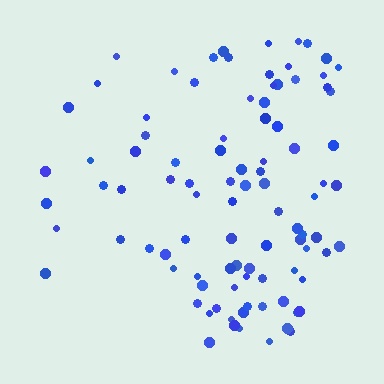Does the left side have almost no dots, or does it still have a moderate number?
Still a moderate number, just noticeably fewer than the right.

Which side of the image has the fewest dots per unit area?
The left.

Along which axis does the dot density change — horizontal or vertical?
Horizontal.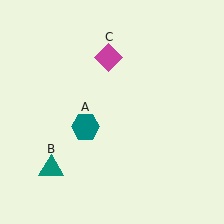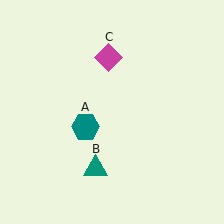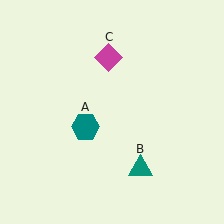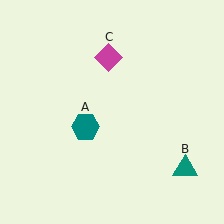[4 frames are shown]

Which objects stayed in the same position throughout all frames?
Teal hexagon (object A) and magenta diamond (object C) remained stationary.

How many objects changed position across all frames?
1 object changed position: teal triangle (object B).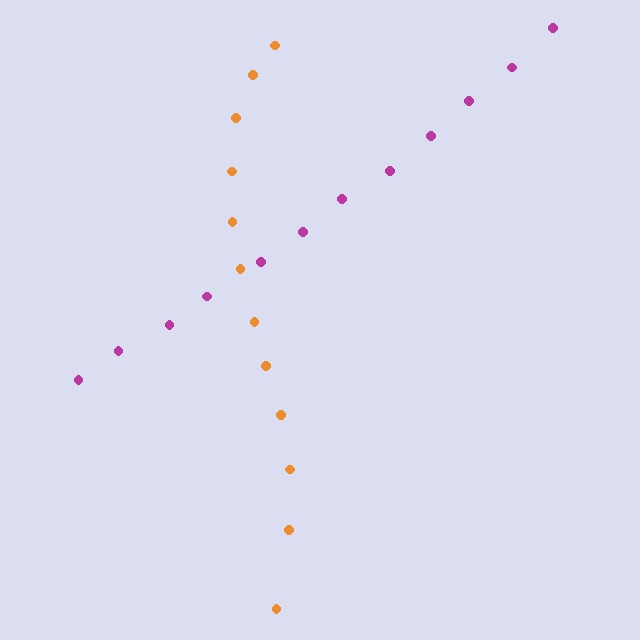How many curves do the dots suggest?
There are 2 distinct paths.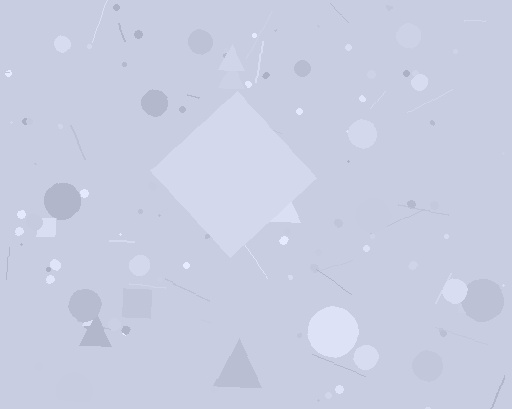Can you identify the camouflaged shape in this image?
The camouflaged shape is a diamond.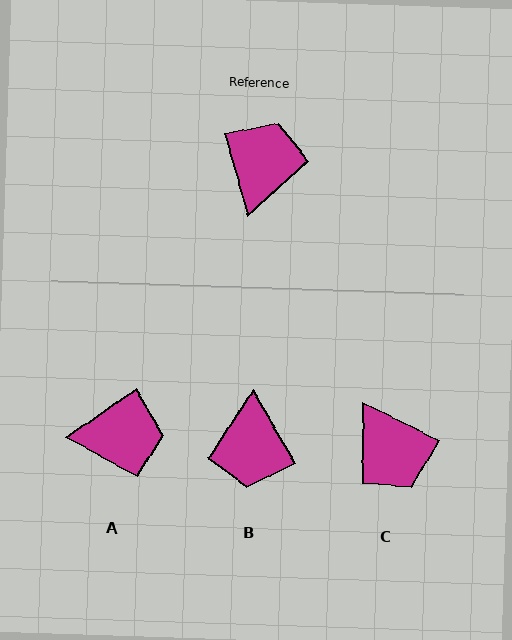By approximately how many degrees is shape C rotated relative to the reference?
Approximately 133 degrees clockwise.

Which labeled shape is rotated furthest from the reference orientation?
B, about 166 degrees away.